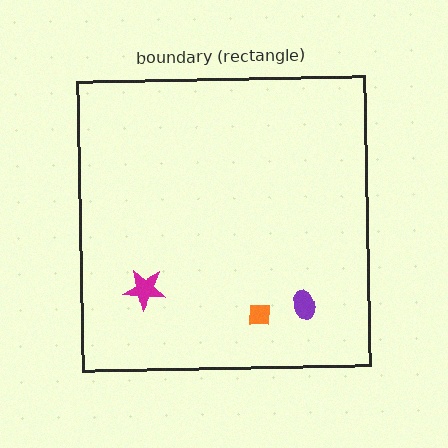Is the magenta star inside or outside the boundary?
Inside.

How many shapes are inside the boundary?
3 inside, 0 outside.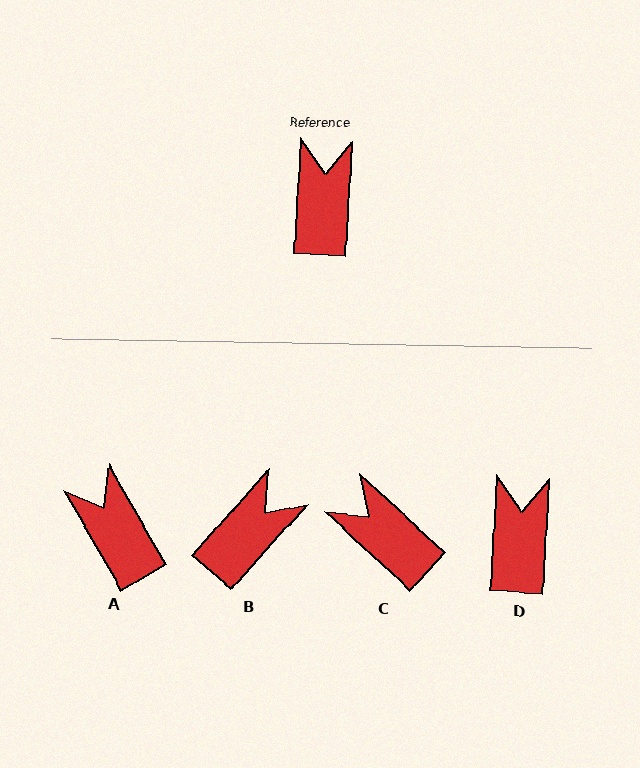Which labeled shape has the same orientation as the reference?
D.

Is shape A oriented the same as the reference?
No, it is off by about 33 degrees.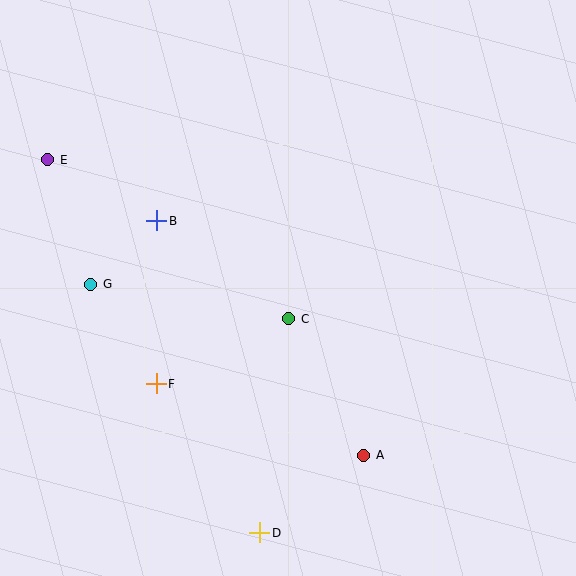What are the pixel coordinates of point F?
Point F is at (156, 384).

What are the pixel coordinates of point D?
Point D is at (260, 533).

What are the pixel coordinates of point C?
Point C is at (289, 319).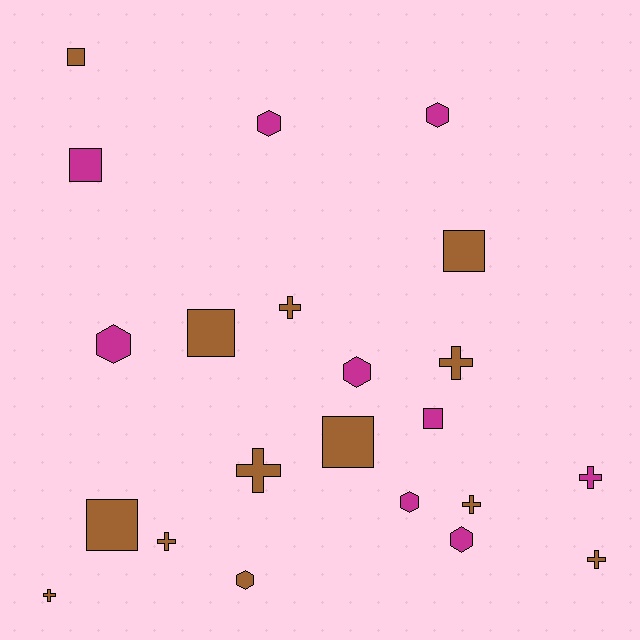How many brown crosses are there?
There are 7 brown crosses.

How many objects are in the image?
There are 22 objects.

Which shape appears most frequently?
Cross, with 8 objects.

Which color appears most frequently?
Brown, with 13 objects.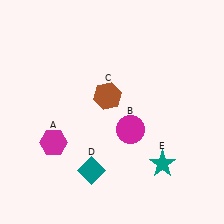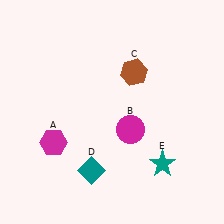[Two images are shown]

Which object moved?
The brown hexagon (C) moved right.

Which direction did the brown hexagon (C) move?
The brown hexagon (C) moved right.